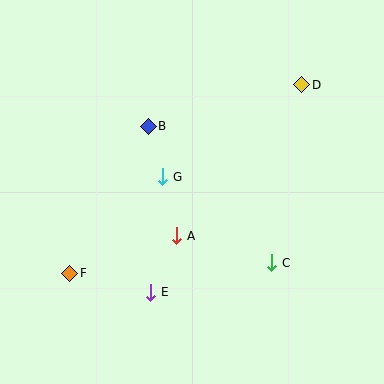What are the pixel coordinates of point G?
Point G is at (163, 177).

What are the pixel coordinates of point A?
Point A is at (177, 236).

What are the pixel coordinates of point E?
Point E is at (151, 292).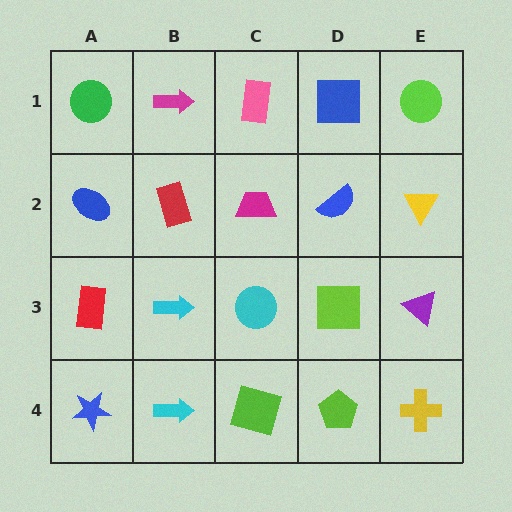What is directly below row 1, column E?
A yellow triangle.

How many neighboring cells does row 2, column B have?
4.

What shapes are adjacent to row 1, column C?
A magenta trapezoid (row 2, column C), a magenta arrow (row 1, column B), a blue square (row 1, column D).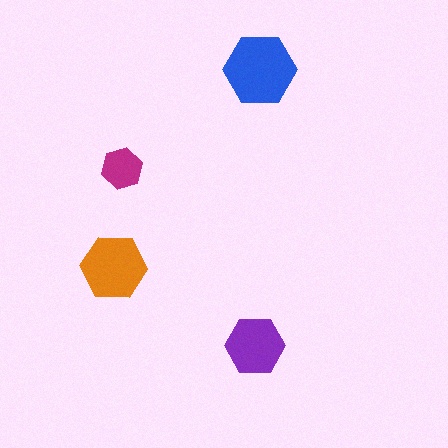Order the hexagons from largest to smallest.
the blue one, the orange one, the purple one, the magenta one.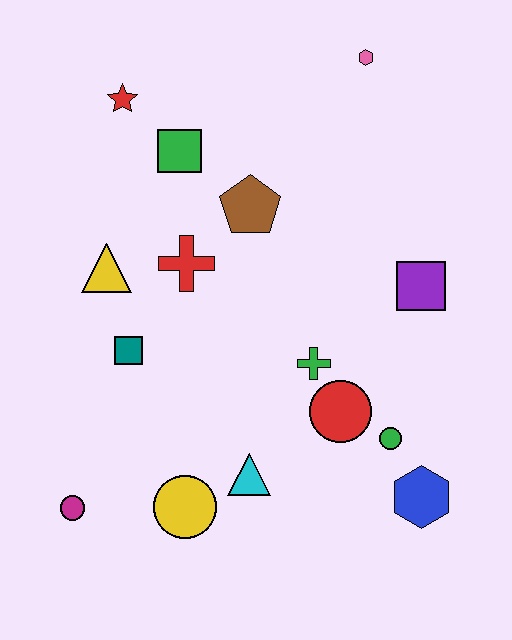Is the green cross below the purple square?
Yes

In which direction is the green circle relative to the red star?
The green circle is below the red star.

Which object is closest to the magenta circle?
The yellow circle is closest to the magenta circle.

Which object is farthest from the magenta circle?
The pink hexagon is farthest from the magenta circle.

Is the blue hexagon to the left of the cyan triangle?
No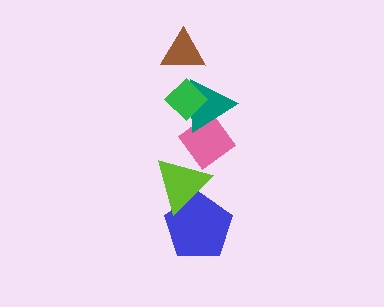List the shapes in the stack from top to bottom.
From top to bottom: the brown triangle, the green diamond, the teal triangle, the pink diamond, the lime triangle, the blue pentagon.